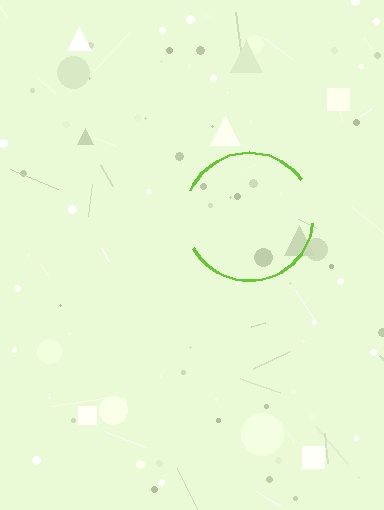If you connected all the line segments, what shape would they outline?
They would outline a circle.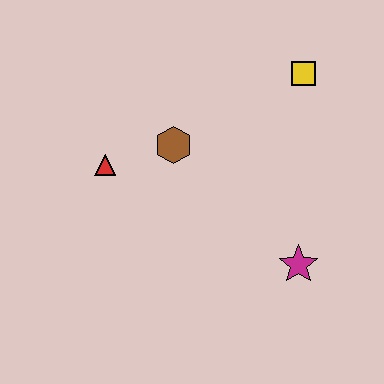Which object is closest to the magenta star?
The brown hexagon is closest to the magenta star.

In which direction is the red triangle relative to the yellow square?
The red triangle is to the left of the yellow square.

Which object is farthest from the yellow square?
The red triangle is farthest from the yellow square.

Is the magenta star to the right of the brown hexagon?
Yes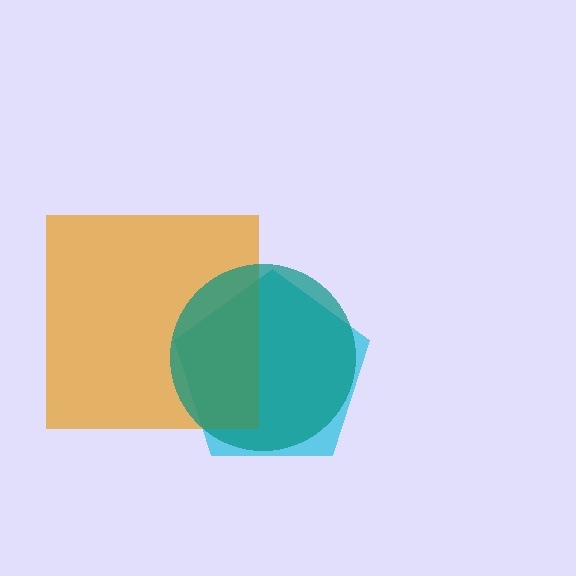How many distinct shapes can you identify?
There are 3 distinct shapes: a cyan pentagon, an orange square, a teal circle.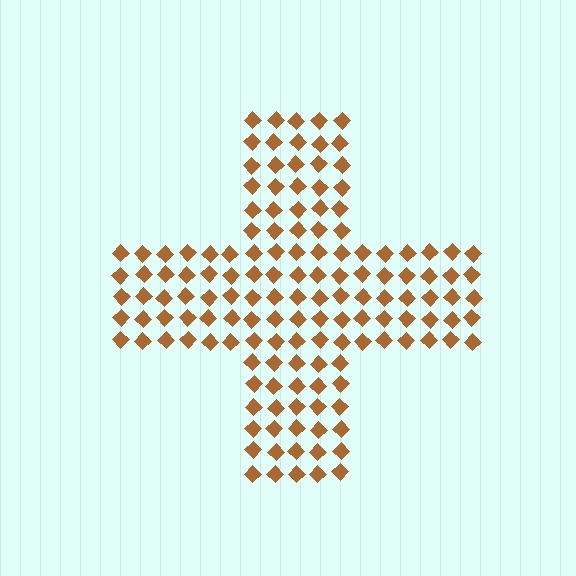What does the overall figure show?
The overall figure shows a cross.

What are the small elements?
The small elements are diamonds.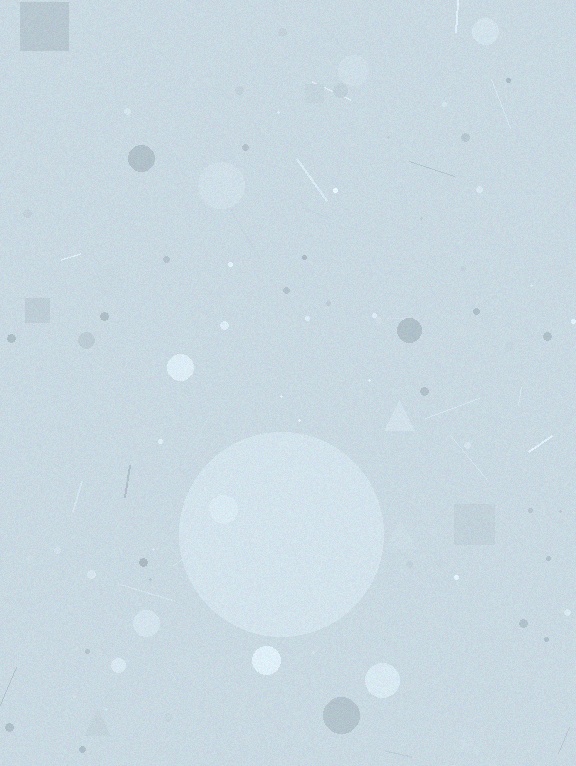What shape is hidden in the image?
A circle is hidden in the image.